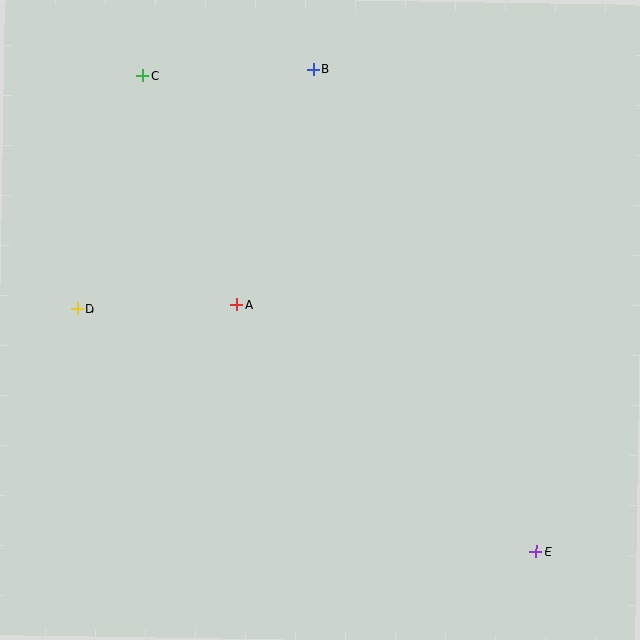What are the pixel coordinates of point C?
Point C is at (143, 76).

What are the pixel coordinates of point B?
Point B is at (313, 69).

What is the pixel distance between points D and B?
The distance between D and B is 336 pixels.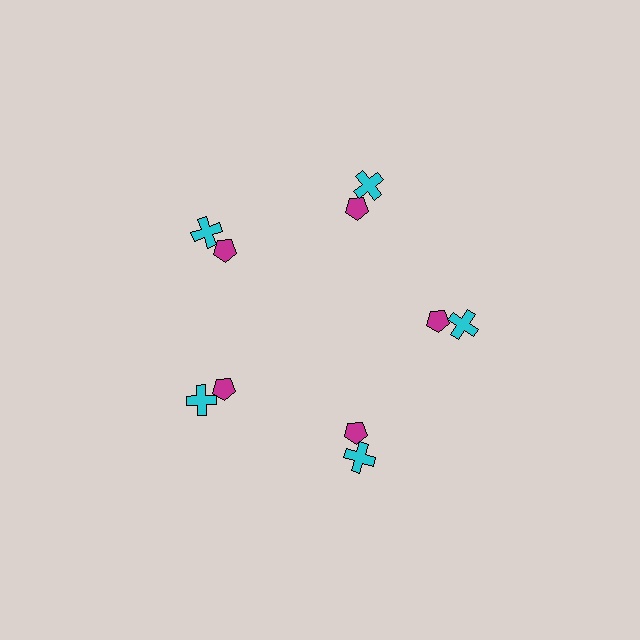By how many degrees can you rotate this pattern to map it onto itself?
The pattern maps onto itself every 72 degrees of rotation.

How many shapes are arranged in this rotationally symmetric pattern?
There are 10 shapes, arranged in 5 groups of 2.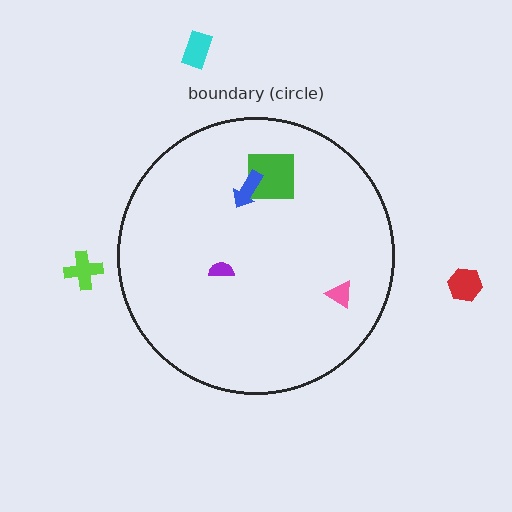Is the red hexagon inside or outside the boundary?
Outside.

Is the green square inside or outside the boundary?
Inside.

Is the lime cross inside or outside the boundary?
Outside.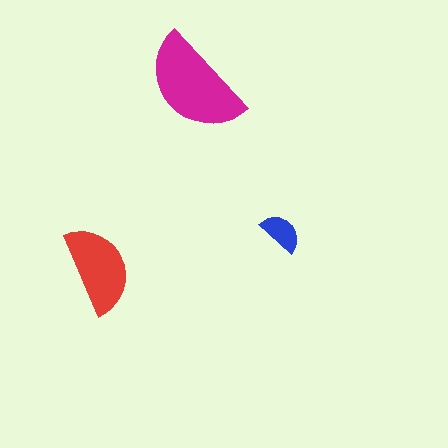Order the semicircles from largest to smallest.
the magenta one, the red one, the blue one.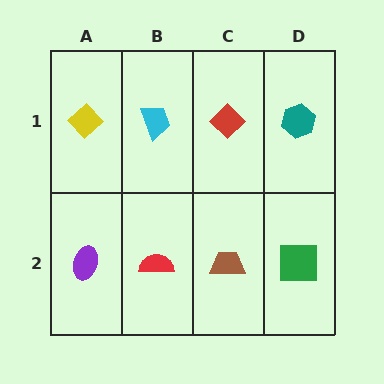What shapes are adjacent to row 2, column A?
A yellow diamond (row 1, column A), a red semicircle (row 2, column B).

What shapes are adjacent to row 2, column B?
A cyan trapezoid (row 1, column B), a purple ellipse (row 2, column A), a brown trapezoid (row 2, column C).